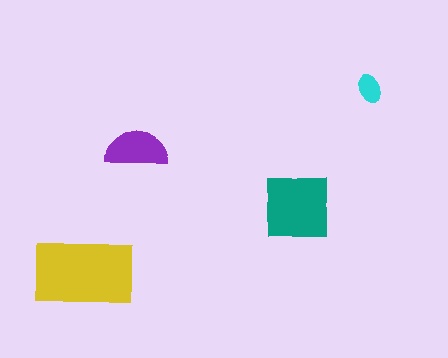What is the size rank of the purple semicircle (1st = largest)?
3rd.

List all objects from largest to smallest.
The yellow rectangle, the teal square, the purple semicircle, the cyan ellipse.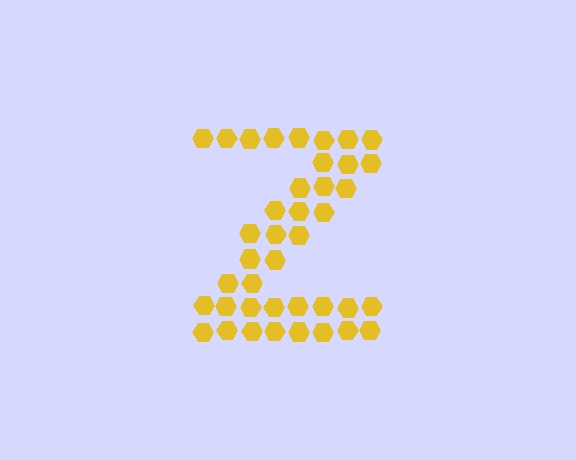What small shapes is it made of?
It is made of small hexagons.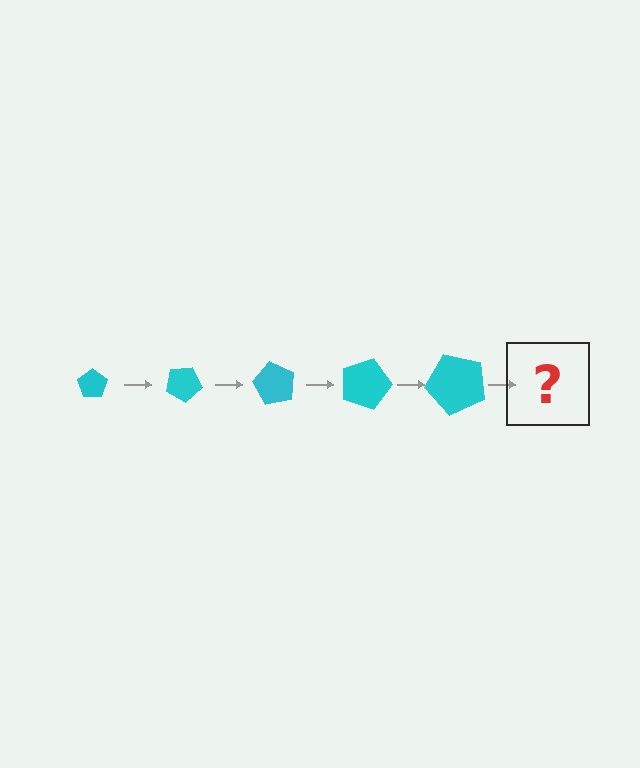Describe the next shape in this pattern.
It should be a pentagon, larger than the previous one and rotated 150 degrees from the start.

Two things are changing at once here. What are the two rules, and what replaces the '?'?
The two rules are that the pentagon grows larger each step and it rotates 30 degrees each step. The '?' should be a pentagon, larger than the previous one and rotated 150 degrees from the start.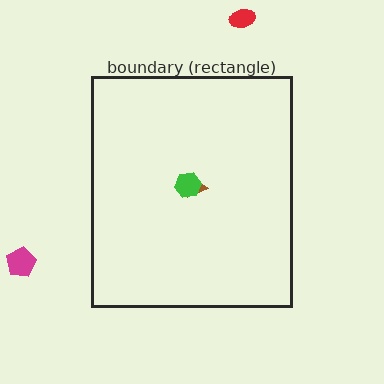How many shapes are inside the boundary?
2 inside, 2 outside.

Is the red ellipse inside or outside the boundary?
Outside.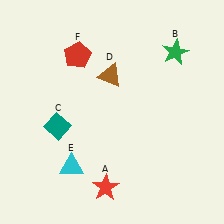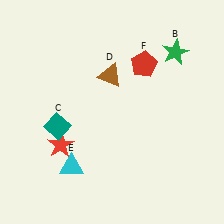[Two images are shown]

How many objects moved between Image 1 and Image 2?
2 objects moved between the two images.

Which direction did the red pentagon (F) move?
The red pentagon (F) moved right.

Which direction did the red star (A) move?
The red star (A) moved left.